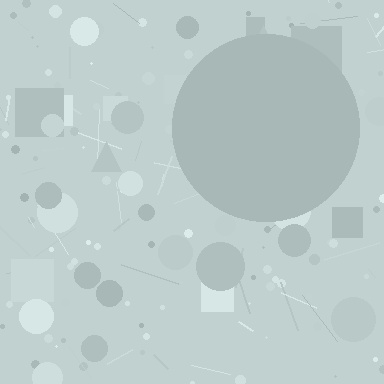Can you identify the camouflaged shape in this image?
The camouflaged shape is a circle.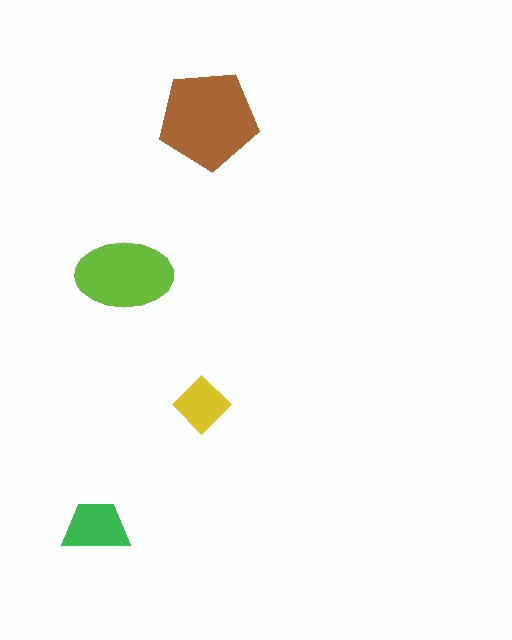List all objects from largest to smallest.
The brown pentagon, the lime ellipse, the green trapezoid, the yellow diamond.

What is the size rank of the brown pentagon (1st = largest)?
1st.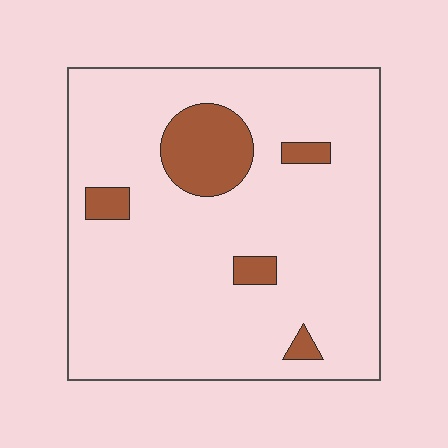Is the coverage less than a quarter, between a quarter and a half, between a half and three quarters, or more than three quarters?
Less than a quarter.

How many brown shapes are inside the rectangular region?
5.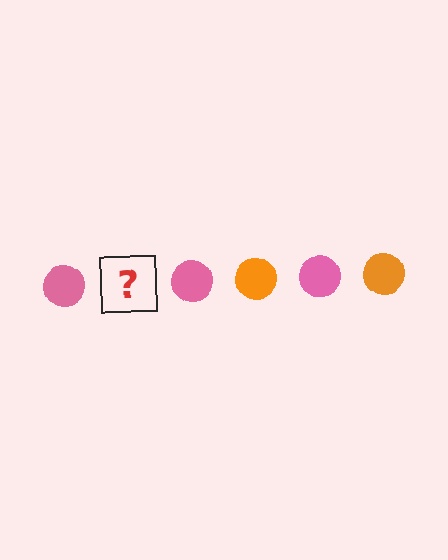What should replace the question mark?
The question mark should be replaced with an orange circle.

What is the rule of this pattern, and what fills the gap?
The rule is that the pattern cycles through pink, orange circles. The gap should be filled with an orange circle.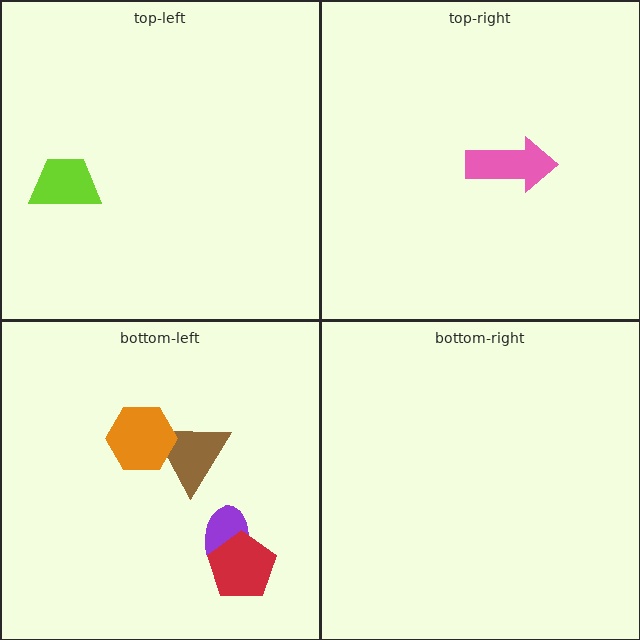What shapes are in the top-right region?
The pink arrow.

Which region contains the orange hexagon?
The bottom-left region.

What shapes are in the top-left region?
The lime trapezoid.